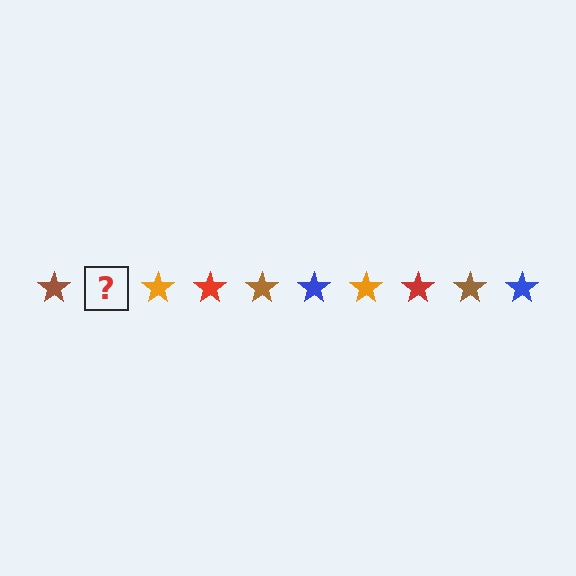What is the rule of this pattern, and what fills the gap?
The rule is that the pattern cycles through brown, blue, orange, red stars. The gap should be filled with a blue star.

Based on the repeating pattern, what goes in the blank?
The blank should be a blue star.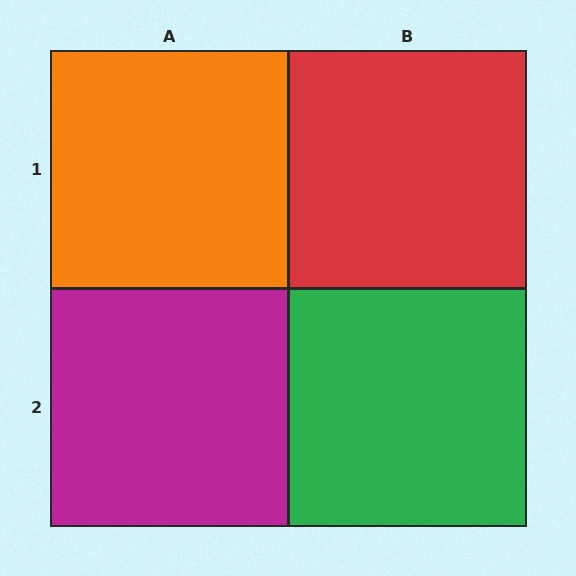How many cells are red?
1 cell is red.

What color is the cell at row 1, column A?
Orange.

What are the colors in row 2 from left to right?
Magenta, green.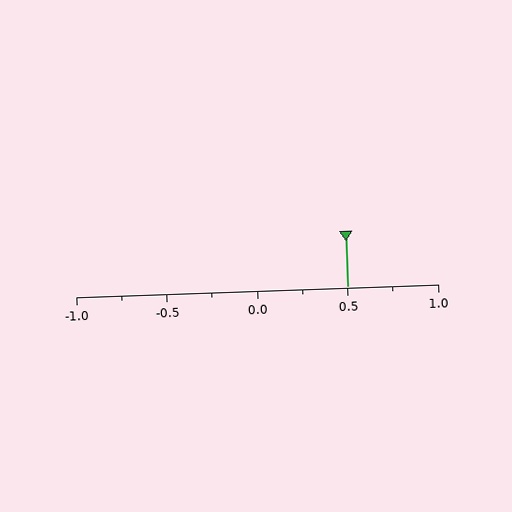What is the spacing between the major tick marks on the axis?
The major ticks are spaced 0.5 apart.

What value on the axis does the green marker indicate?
The marker indicates approximately 0.5.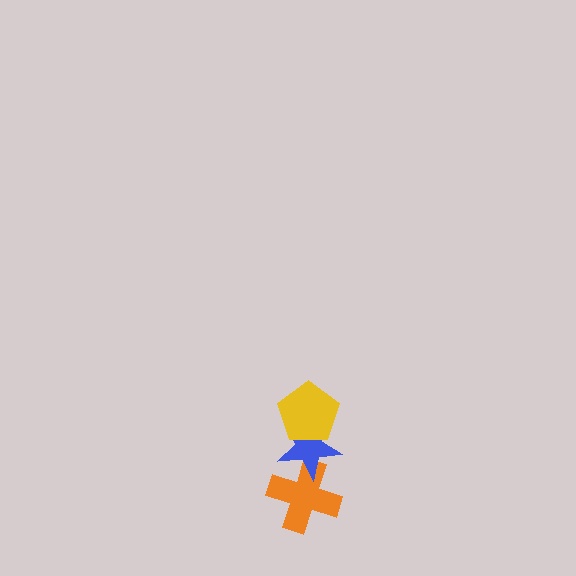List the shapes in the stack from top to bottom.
From top to bottom: the yellow pentagon, the blue star, the orange cross.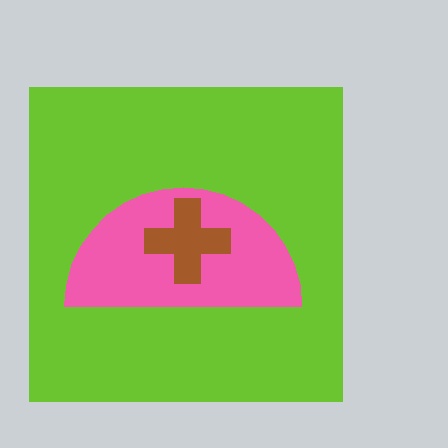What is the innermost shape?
The brown cross.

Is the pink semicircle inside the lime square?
Yes.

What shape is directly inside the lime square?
The pink semicircle.